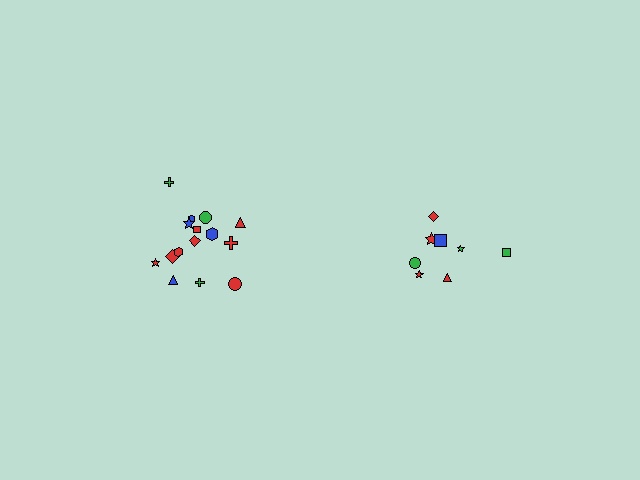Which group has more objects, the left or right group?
The left group.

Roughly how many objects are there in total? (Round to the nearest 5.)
Roughly 25 objects in total.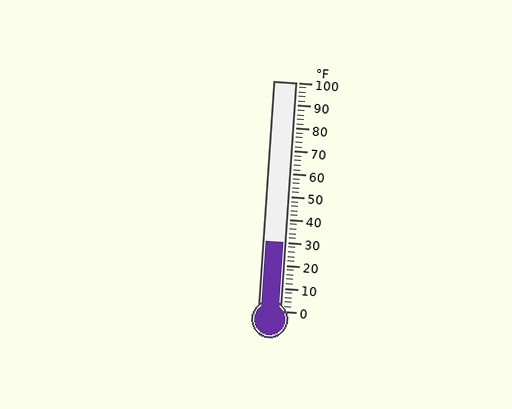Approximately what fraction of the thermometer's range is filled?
The thermometer is filled to approximately 30% of its range.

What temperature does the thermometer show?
The thermometer shows approximately 30°F.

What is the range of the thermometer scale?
The thermometer scale ranges from 0°F to 100°F.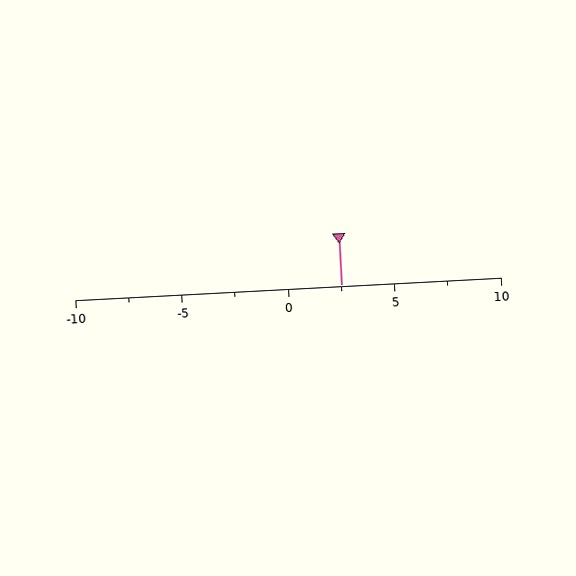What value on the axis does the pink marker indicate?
The marker indicates approximately 2.5.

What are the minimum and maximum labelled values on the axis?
The axis runs from -10 to 10.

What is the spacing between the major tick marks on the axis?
The major ticks are spaced 5 apart.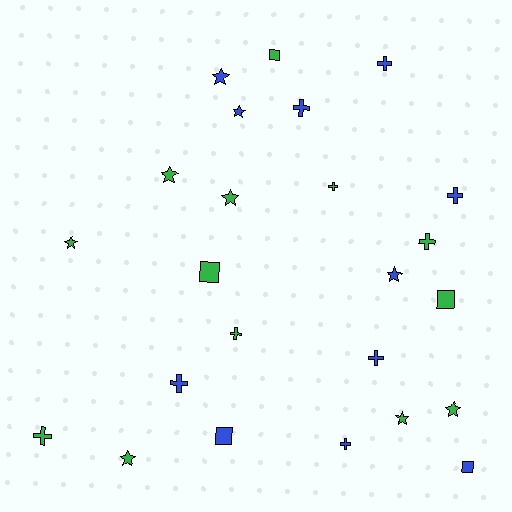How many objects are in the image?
There are 24 objects.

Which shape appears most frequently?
Cross, with 10 objects.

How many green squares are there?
There are 3 green squares.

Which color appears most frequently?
Green, with 13 objects.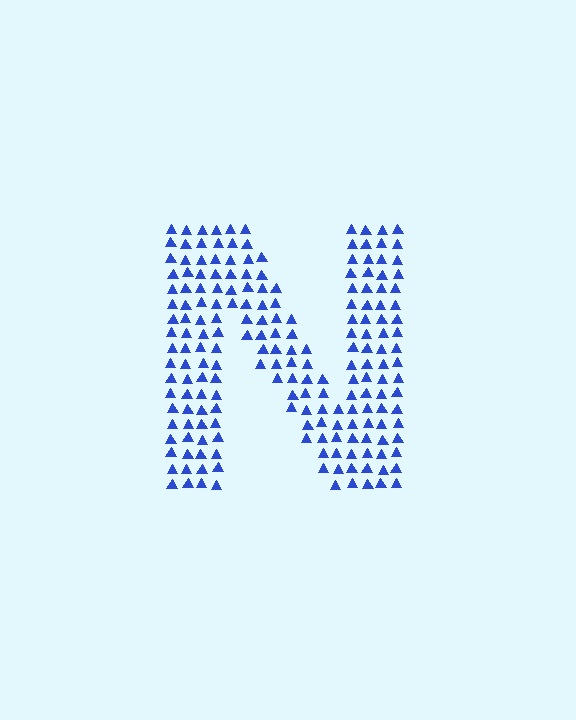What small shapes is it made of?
It is made of small triangles.